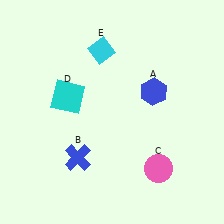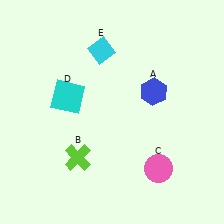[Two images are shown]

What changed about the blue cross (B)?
In Image 1, B is blue. In Image 2, it changed to lime.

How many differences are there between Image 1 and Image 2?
There is 1 difference between the two images.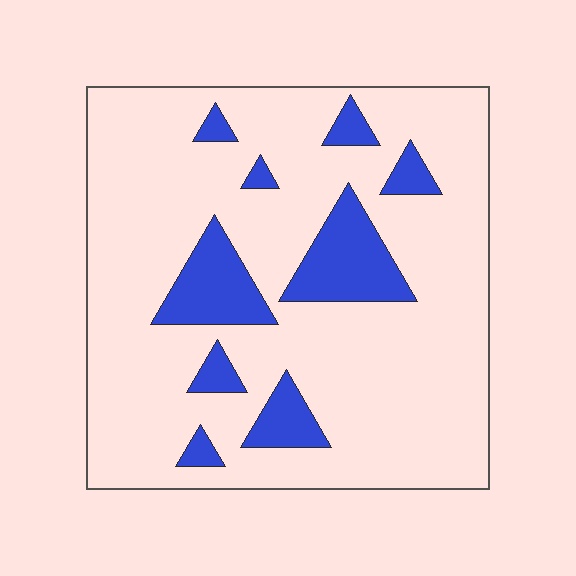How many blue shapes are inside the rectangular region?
9.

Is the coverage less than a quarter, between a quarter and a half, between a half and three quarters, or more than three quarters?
Less than a quarter.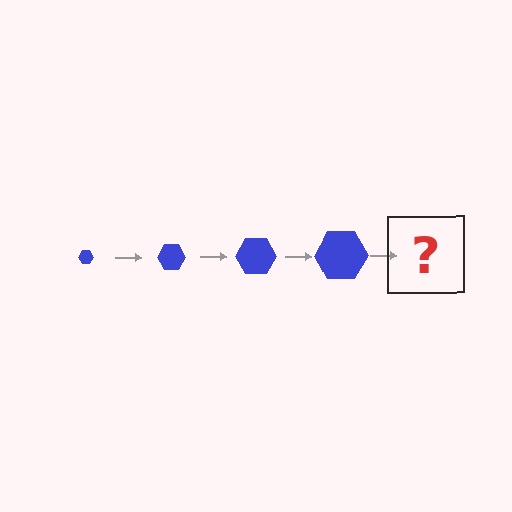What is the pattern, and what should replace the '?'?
The pattern is that the hexagon gets progressively larger each step. The '?' should be a blue hexagon, larger than the previous one.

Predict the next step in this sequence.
The next step is a blue hexagon, larger than the previous one.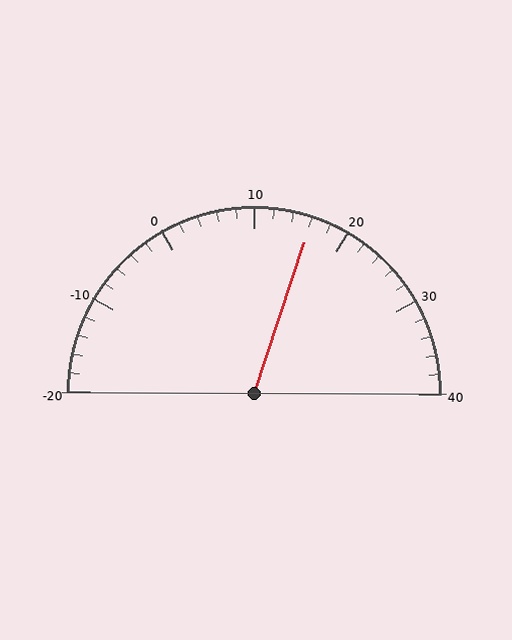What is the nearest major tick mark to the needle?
The nearest major tick mark is 20.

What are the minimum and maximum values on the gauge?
The gauge ranges from -20 to 40.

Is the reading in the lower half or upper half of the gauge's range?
The reading is in the upper half of the range (-20 to 40).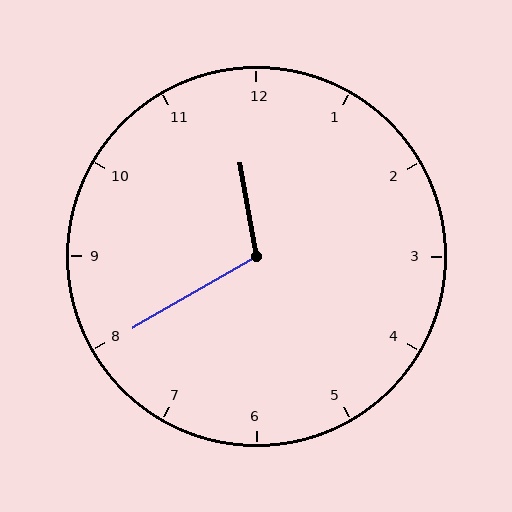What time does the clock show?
11:40.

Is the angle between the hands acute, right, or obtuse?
It is obtuse.